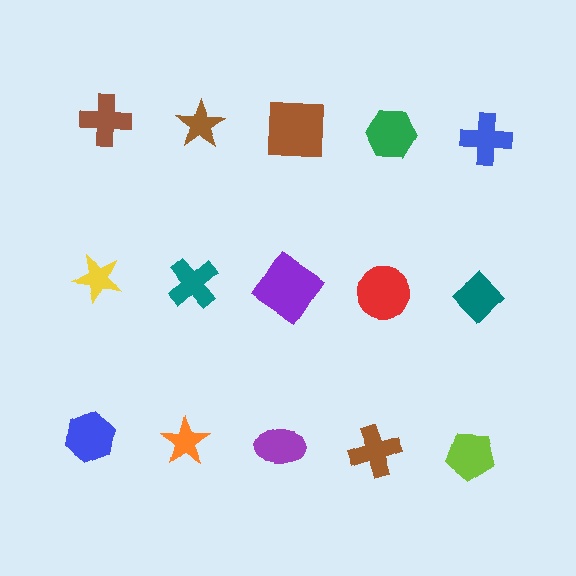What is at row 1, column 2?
A brown star.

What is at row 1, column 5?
A blue cross.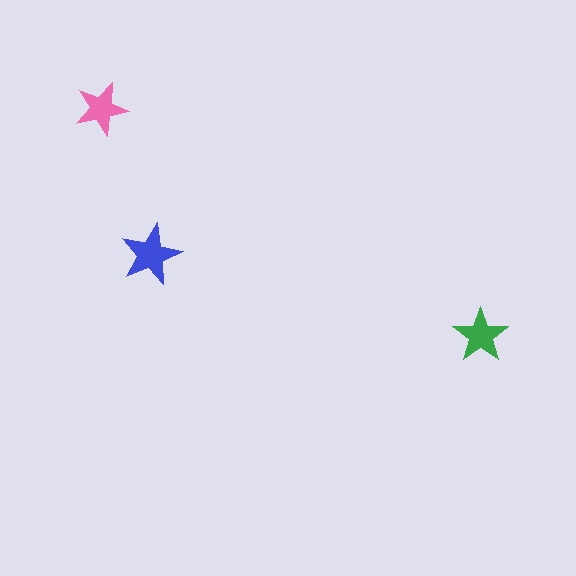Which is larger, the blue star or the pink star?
The blue one.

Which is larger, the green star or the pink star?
The green one.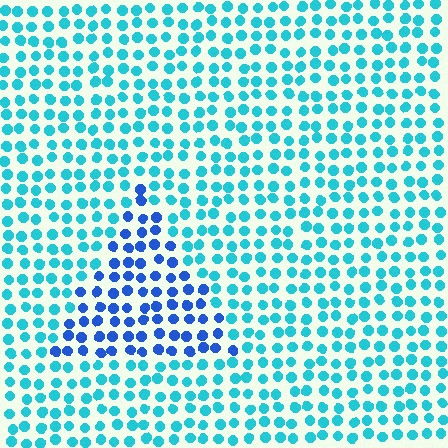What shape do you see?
I see a triangle.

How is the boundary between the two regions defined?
The boundary is defined purely by a slight shift in hue (about 39 degrees). Spacing, size, and orientation are identical on both sides.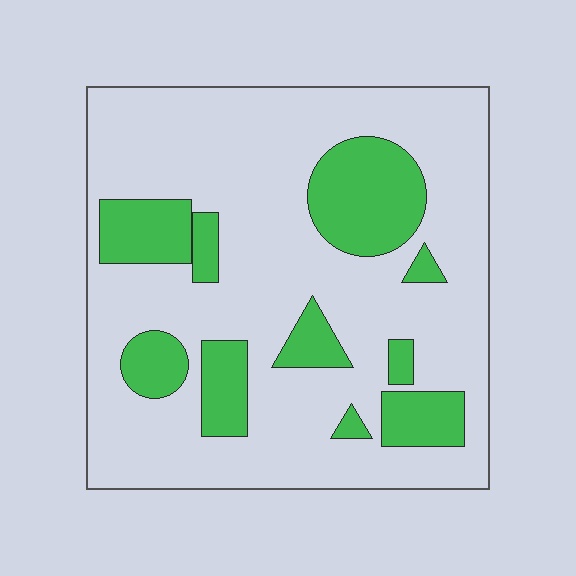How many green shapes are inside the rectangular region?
10.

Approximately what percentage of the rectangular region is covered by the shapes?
Approximately 25%.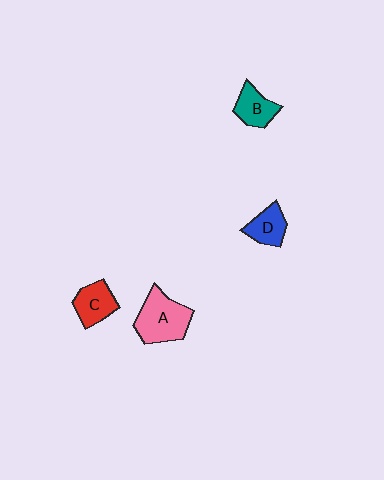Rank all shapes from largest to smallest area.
From largest to smallest: A (pink), C (red), B (teal), D (blue).